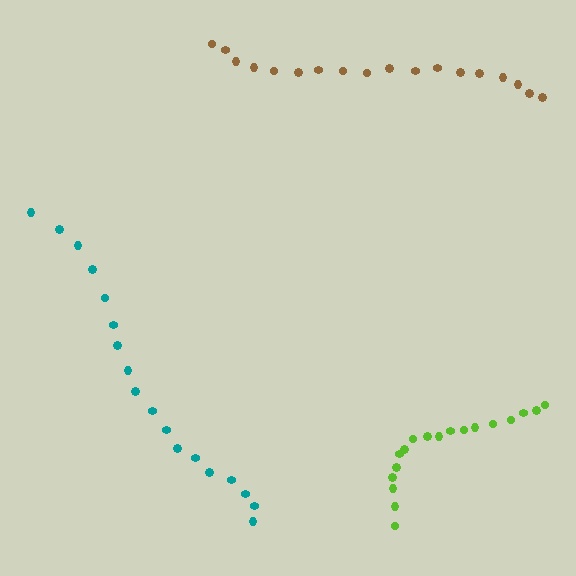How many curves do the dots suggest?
There are 3 distinct paths.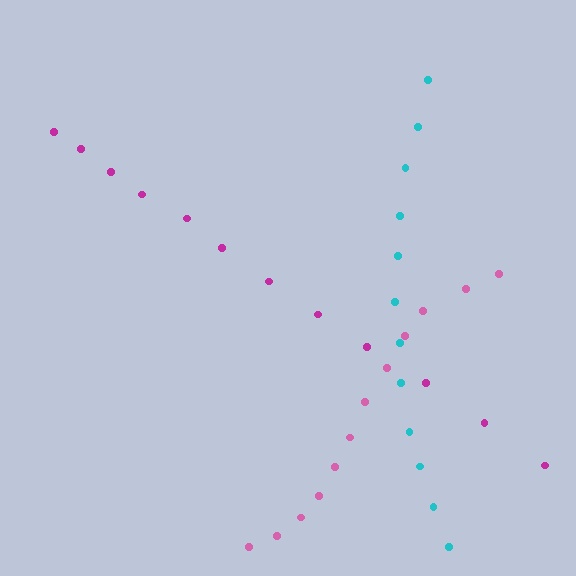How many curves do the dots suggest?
There are 3 distinct paths.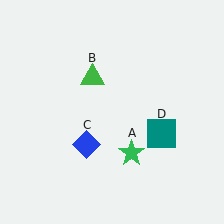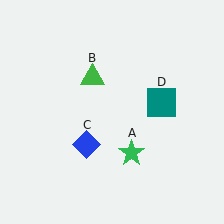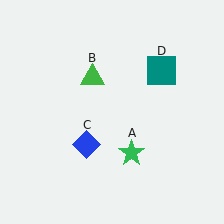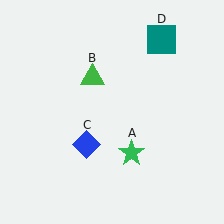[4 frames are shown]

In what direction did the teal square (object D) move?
The teal square (object D) moved up.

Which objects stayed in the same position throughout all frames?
Green star (object A) and green triangle (object B) and blue diamond (object C) remained stationary.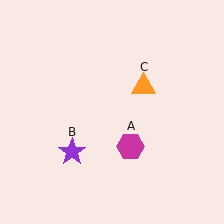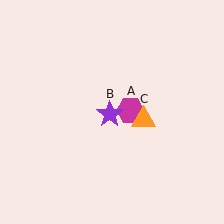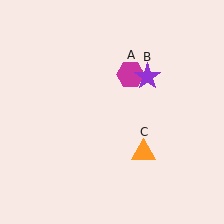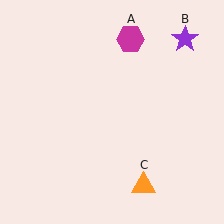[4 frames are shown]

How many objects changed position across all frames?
3 objects changed position: magenta hexagon (object A), purple star (object B), orange triangle (object C).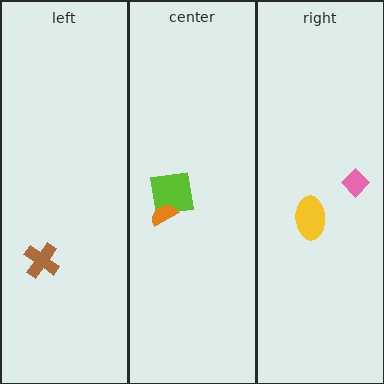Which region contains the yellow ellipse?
The right region.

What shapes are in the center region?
The lime square, the orange semicircle.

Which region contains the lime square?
The center region.